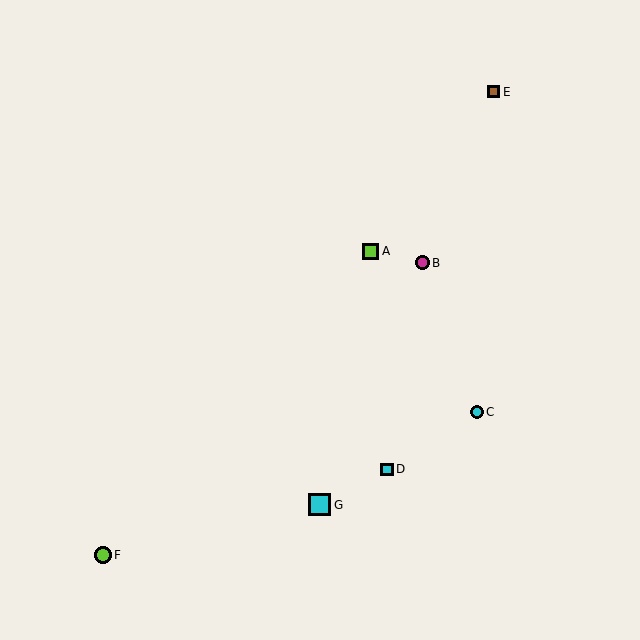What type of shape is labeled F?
Shape F is a lime circle.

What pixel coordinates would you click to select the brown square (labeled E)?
Click at (494, 92) to select the brown square E.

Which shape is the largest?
The cyan square (labeled G) is the largest.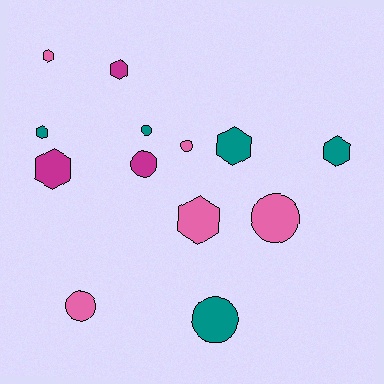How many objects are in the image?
There are 13 objects.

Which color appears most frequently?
Pink, with 5 objects.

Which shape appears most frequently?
Hexagon, with 7 objects.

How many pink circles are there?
There are 3 pink circles.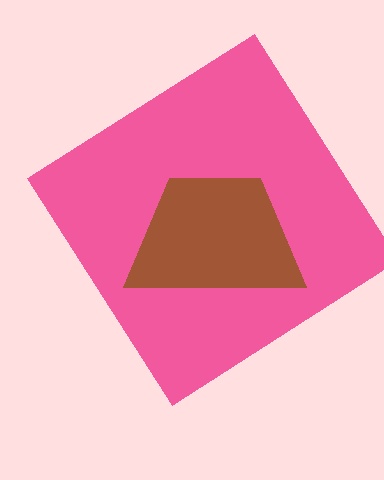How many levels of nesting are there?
2.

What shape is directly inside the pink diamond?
The brown trapezoid.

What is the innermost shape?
The brown trapezoid.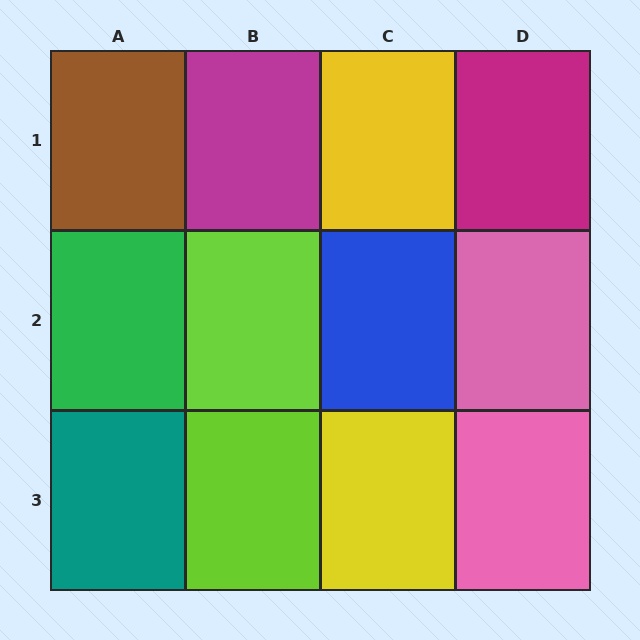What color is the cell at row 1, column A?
Brown.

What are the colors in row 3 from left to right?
Teal, lime, yellow, pink.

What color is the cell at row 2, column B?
Lime.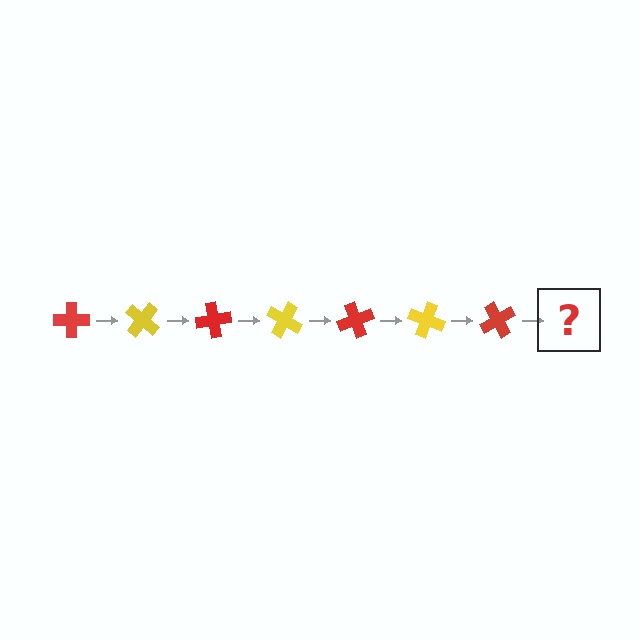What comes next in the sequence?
The next element should be a yellow cross, rotated 280 degrees from the start.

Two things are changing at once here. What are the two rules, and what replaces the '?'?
The two rules are that it rotates 40 degrees each step and the color cycles through red and yellow. The '?' should be a yellow cross, rotated 280 degrees from the start.